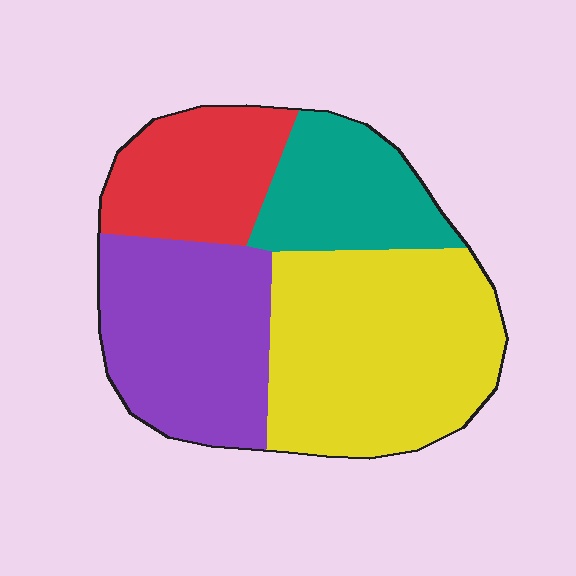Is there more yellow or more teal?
Yellow.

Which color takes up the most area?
Yellow, at roughly 40%.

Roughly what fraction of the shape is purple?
Purple takes up about one quarter (1/4) of the shape.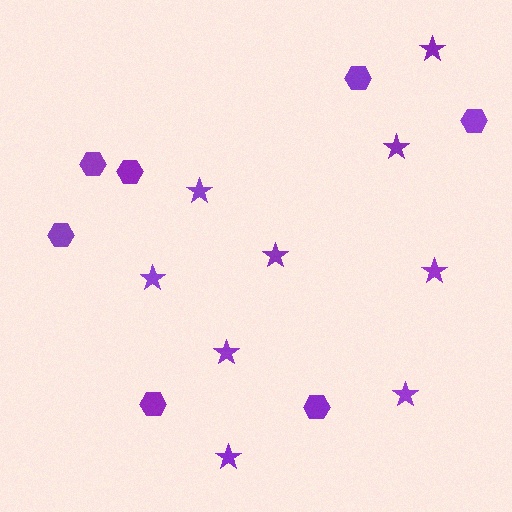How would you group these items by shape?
There are 2 groups: one group of hexagons (7) and one group of stars (9).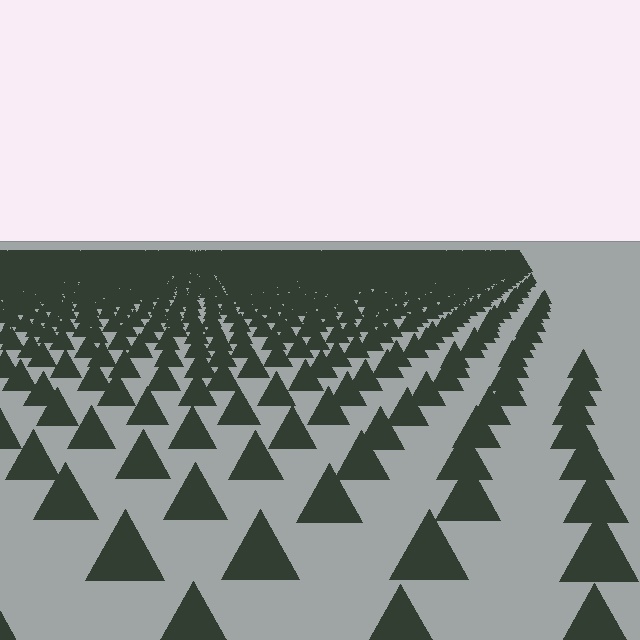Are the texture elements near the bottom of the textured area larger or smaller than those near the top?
Larger. Near the bottom, elements are closer to the viewer and appear at a bigger on-screen size.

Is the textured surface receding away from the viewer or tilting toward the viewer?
The surface is receding away from the viewer. Texture elements get smaller and denser toward the top.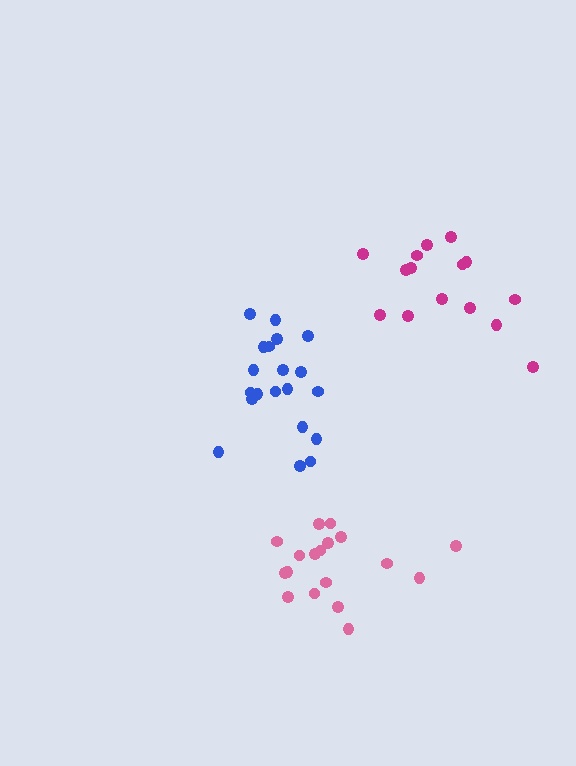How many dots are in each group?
Group 1: 20 dots, Group 2: 18 dots, Group 3: 15 dots (53 total).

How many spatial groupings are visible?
There are 3 spatial groupings.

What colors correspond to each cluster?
The clusters are colored: blue, pink, magenta.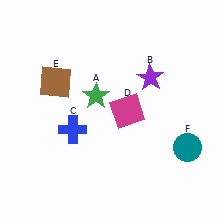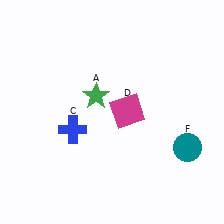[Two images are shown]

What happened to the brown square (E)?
The brown square (E) was removed in Image 2. It was in the top-left area of Image 1.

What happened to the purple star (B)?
The purple star (B) was removed in Image 2. It was in the top-right area of Image 1.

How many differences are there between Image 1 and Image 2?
There are 2 differences between the two images.